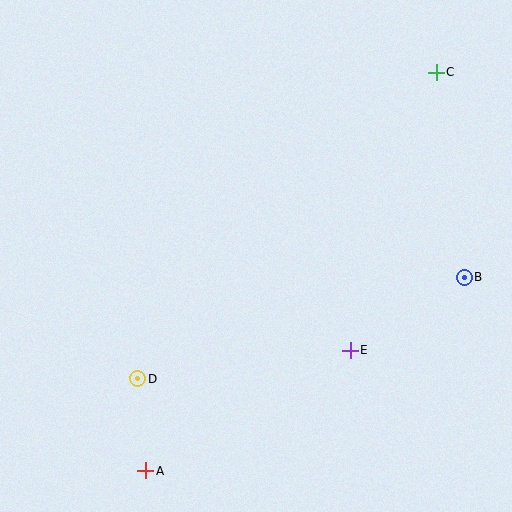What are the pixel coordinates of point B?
Point B is at (464, 277).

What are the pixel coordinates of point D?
Point D is at (138, 379).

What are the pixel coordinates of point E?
Point E is at (350, 350).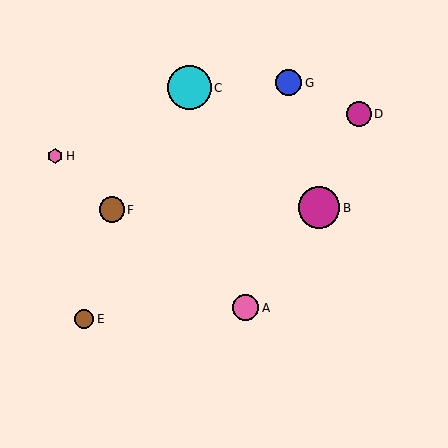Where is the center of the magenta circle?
The center of the magenta circle is at (319, 208).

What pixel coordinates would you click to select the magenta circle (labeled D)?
Click at (359, 114) to select the magenta circle D.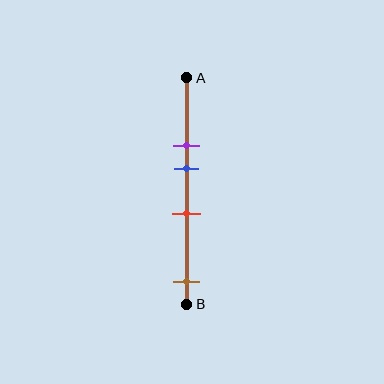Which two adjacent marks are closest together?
The purple and blue marks are the closest adjacent pair.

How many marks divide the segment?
There are 4 marks dividing the segment.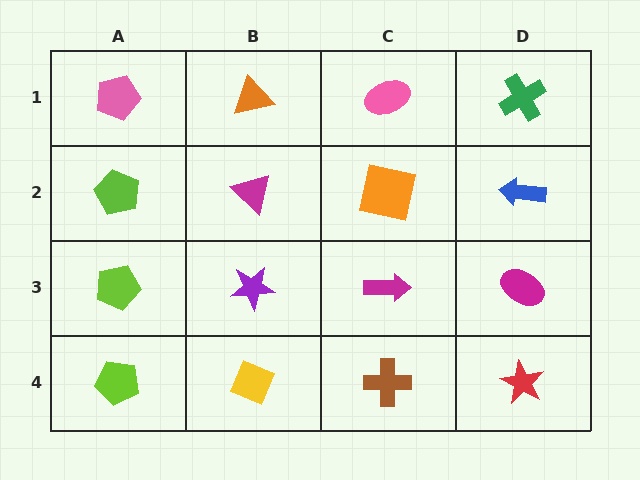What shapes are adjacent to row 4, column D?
A magenta ellipse (row 3, column D), a brown cross (row 4, column C).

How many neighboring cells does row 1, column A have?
2.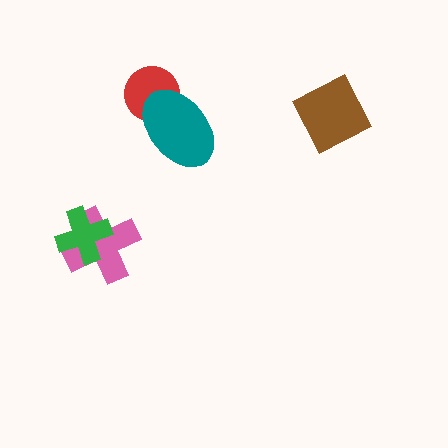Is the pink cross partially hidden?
Yes, it is partially covered by another shape.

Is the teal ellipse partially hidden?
No, no other shape covers it.